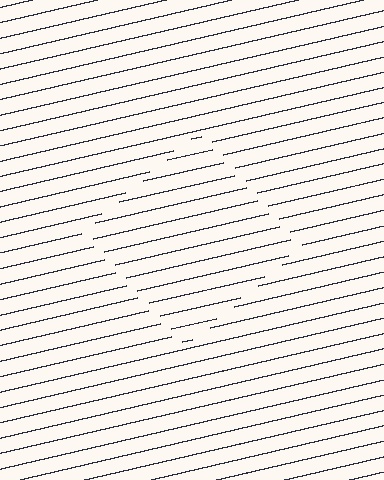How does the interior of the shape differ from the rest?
The interior of the shape contains the same grating, shifted by half a period — the contour is defined by the phase discontinuity where line-ends from the inner and outer gratings abut.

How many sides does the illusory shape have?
4 sides — the line-ends trace a square.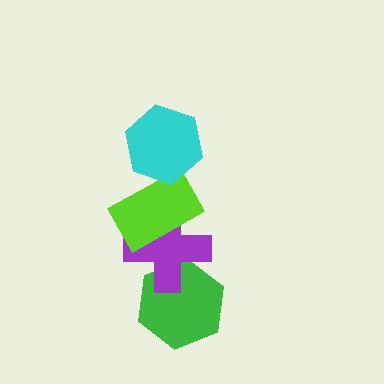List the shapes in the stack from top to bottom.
From top to bottom: the cyan hexagon, the lime rectangle, the purple cross, the green hexagon.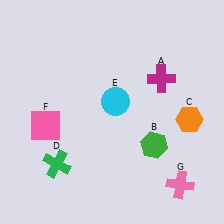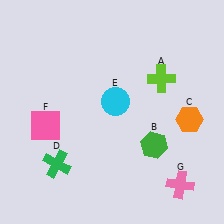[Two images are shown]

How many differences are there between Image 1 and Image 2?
There is 1 difference between the two images.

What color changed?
The cross (A) changed from magenta in Image 1 to lime in Image 2.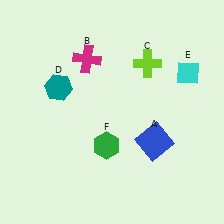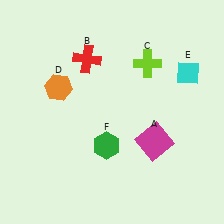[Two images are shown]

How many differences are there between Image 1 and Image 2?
There are 3 differences between the two images.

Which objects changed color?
A changed from blue to magenta. B changed from magenta to red. D changed from teal to orange.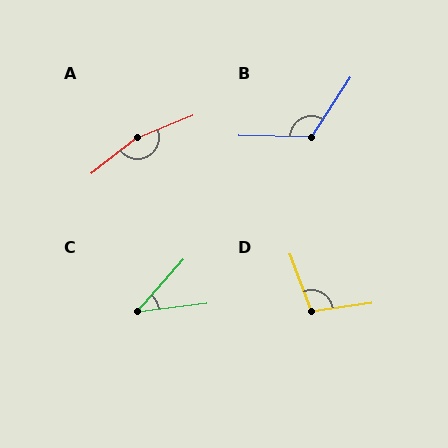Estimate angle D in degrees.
Approximately 102 degrees.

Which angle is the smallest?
C, at approximately 42 degrees.